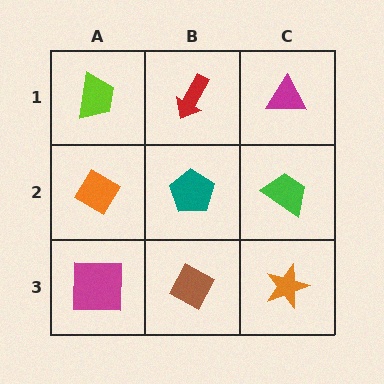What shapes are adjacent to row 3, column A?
An orange diamond (row 2, column A), a brown diamond (row 3, column B).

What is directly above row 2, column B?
A red arrow.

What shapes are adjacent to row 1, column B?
A teal pentagon (row 2, column B), a lime trapezoid (row 1, column A), a magenta triangle (row 1, column C).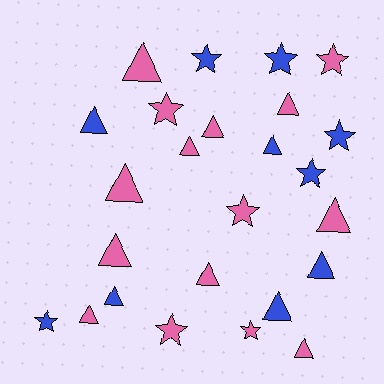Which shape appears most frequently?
Triangle, with 15 objects.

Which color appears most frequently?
Pink, with 15 objects.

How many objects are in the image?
There are 25 objects.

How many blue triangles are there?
There are 5 blue triangles.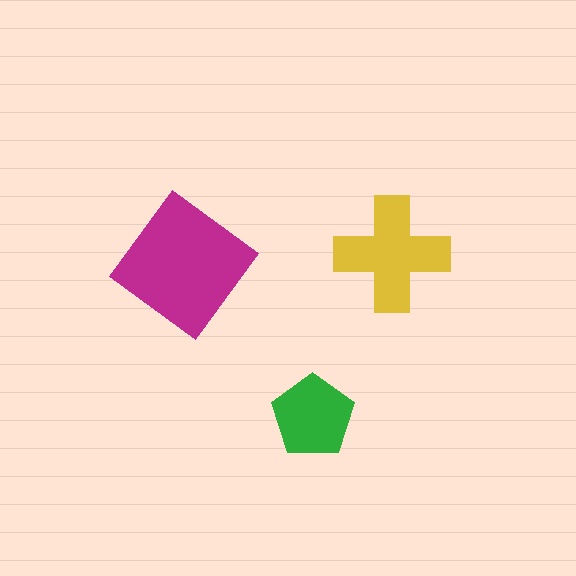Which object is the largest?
The magenta diamond.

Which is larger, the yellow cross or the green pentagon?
The yellow cross.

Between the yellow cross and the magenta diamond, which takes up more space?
The magenta diamond.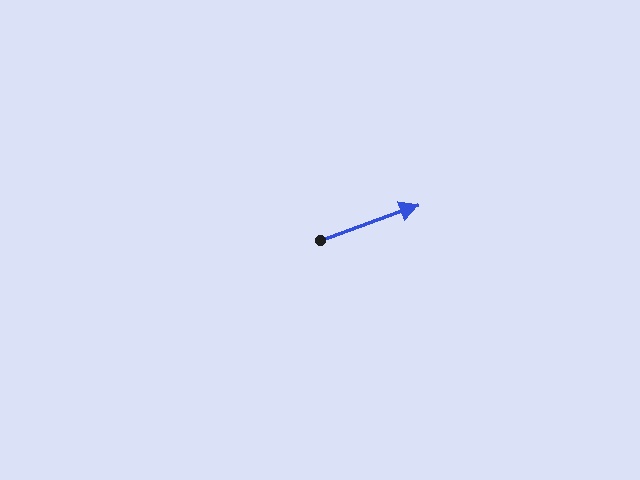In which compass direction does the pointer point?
East.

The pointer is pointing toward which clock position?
Roughly 2 o'clock.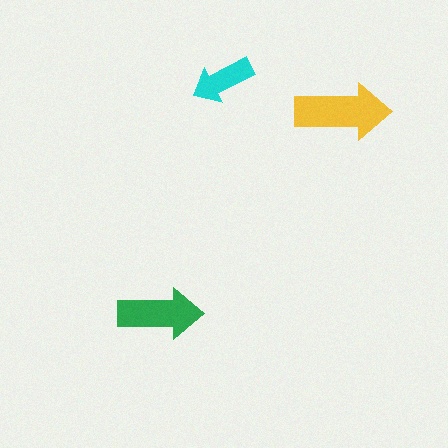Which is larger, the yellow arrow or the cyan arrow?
The yellow one.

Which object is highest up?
The cyan arrow is topmost.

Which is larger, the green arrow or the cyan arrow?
The green one.